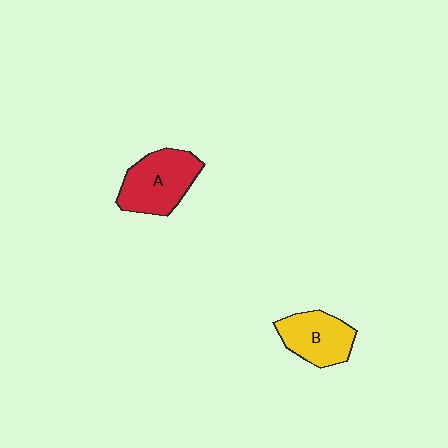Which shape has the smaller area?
Shape B (yellow).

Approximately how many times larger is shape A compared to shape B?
Approximately 1.2 times.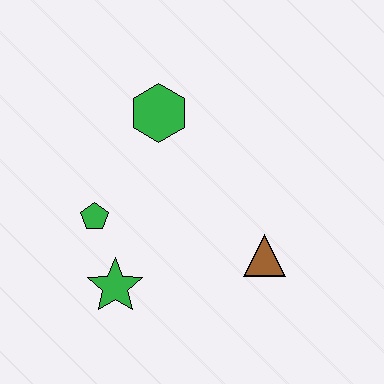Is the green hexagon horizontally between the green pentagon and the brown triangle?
Yes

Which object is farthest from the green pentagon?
The brown triangle is farthest from the green pentagon.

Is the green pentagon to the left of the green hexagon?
Yes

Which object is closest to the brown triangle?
The green star is closest to the brown triangle.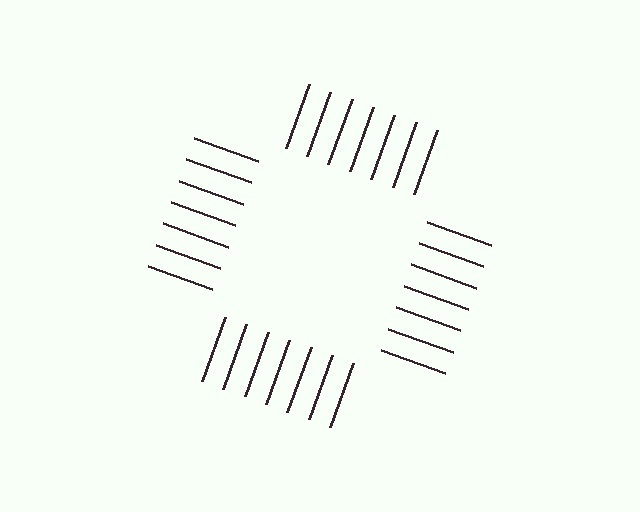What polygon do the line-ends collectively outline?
An illusory square — the line segments terminate on its edges but no continuous stroke is drawn.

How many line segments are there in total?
28 — 7 along each of the 4 edges.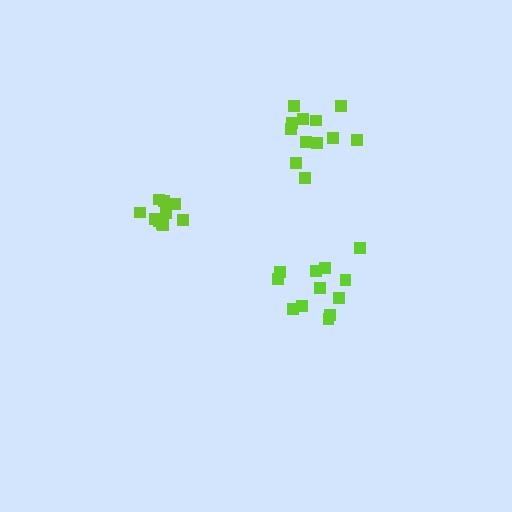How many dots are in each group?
Group 1: 12 dots, Group 2: 12 dots, Group 3: 10 dots (34 total).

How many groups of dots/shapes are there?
There are 3 groups.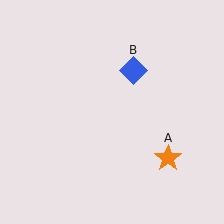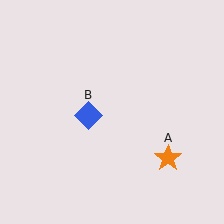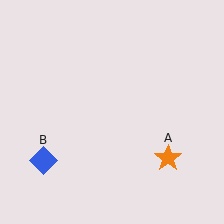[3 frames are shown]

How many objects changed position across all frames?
1 object changed position: blue diamond (object B).